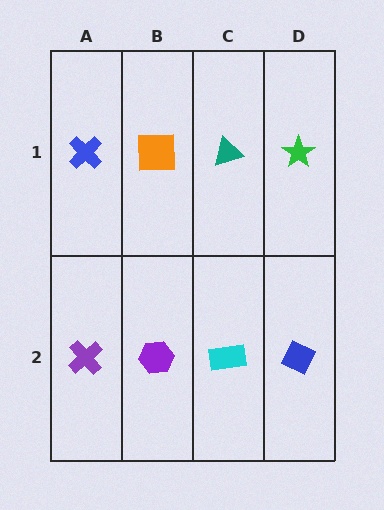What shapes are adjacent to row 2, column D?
A green star (row 1, column D), a cyan rectangle (row 2, column C).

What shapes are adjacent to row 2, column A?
A blue cross (row 1, column A), a purple hexagon (row 2, column B).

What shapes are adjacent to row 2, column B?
An orange square (row 1, column B), a purple cross (row 2, column A), a cyan rectangle (row 2, column C).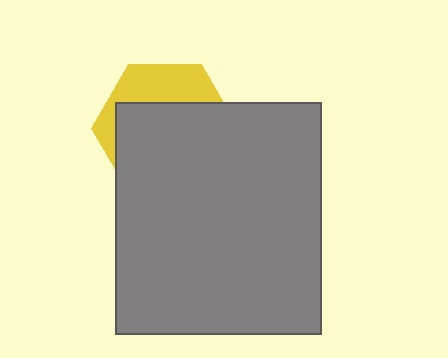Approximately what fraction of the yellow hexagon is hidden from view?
Roughly 68% of the yellow hexagon is hidden behind the gray rectangle.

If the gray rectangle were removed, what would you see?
You would see the complete yellow hexagon.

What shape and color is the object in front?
The object in front is a gray rectangle.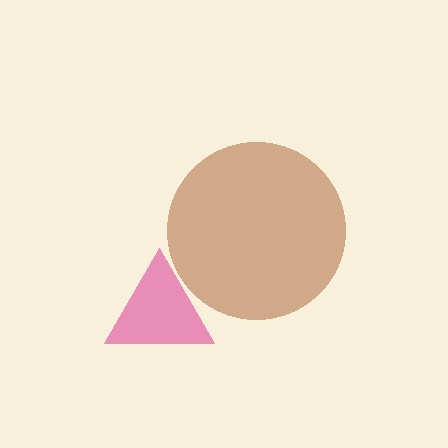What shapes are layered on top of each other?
The layered shapes are: a brown circle, a pink triangle.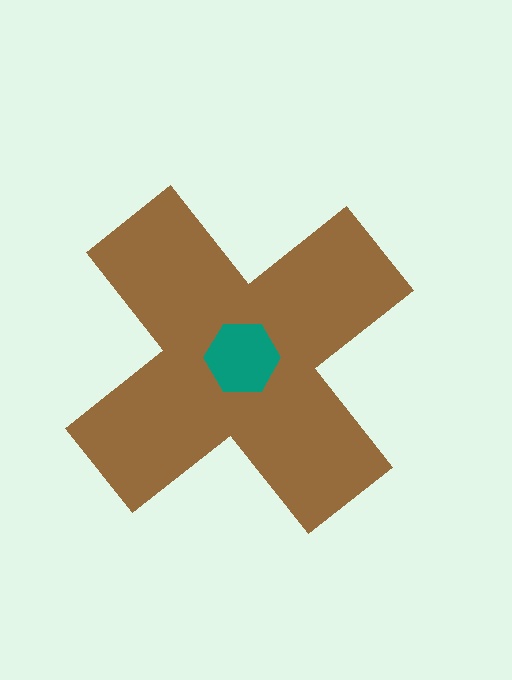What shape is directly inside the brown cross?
The teal hexagon.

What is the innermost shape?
The teal hexagon.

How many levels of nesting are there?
2.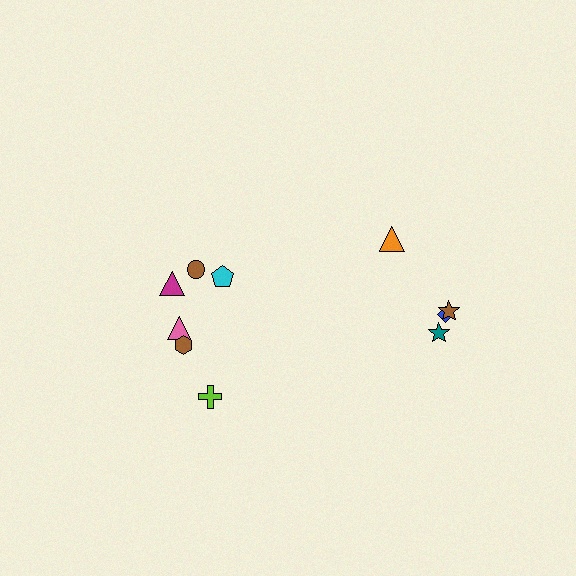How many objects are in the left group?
There are 6 objects.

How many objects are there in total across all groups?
There are 10 objects.